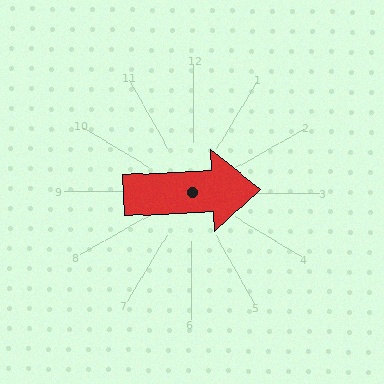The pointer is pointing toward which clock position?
Roughly 3 o'clock.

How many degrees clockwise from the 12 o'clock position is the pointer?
Approximately 87 degrees.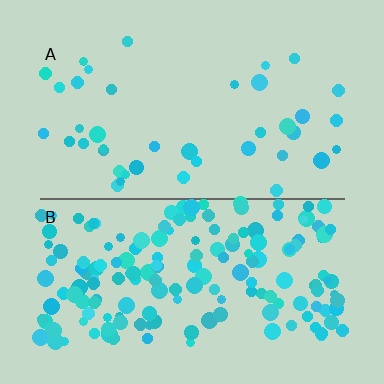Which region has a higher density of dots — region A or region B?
B (the bottom).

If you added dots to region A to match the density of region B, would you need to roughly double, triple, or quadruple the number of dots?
Approximately quadruple.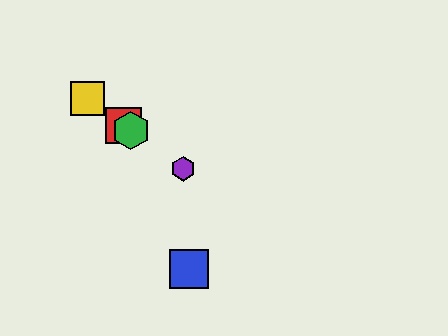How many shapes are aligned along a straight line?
4 shapes (the red square, the green hexagon, the yellow square, the purple hexagon) are aligned along a straight line.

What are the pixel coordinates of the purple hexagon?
The purple hexagon is at (183, 169).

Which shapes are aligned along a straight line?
The red square, the green hexagon, the yellow square, the purple hexagon are aligned along a straight line.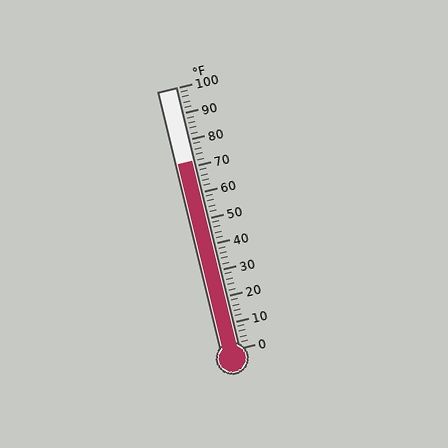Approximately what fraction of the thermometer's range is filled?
The thermometer is filled to approximately 70% of its range.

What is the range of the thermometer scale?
The thermometer scale ranges from 0°F to 100°F.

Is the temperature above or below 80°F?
The temperature is below 80°F.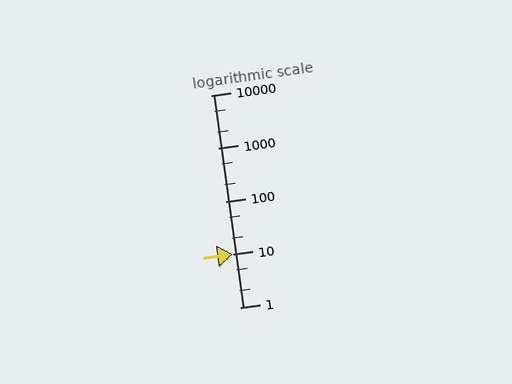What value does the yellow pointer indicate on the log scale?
The pointer indicates approximately 10.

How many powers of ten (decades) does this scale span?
The scale spans 4 decades, from 1 to 10000.